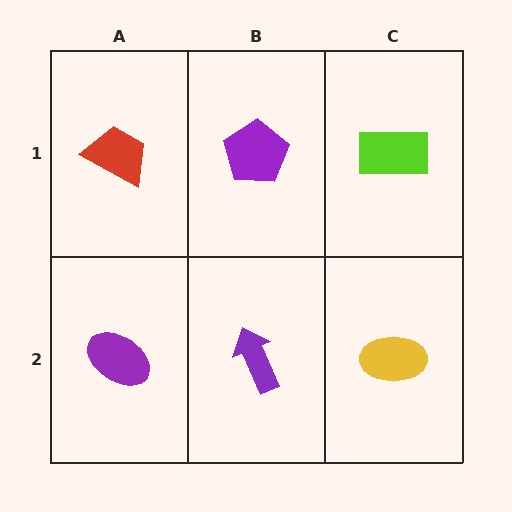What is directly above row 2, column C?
A lime rectangle.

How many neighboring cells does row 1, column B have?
3.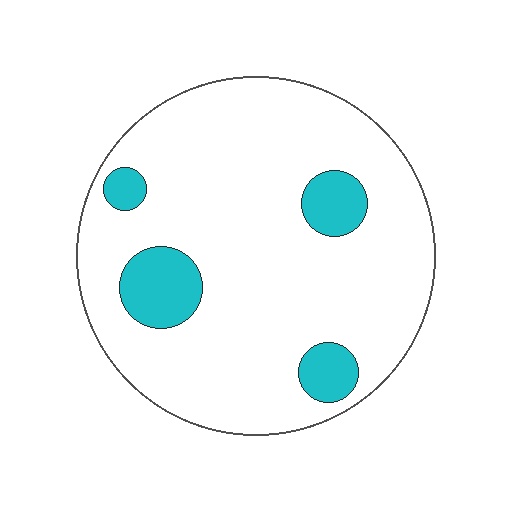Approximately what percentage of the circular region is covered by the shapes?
Approximately 15%.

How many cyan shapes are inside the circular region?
4.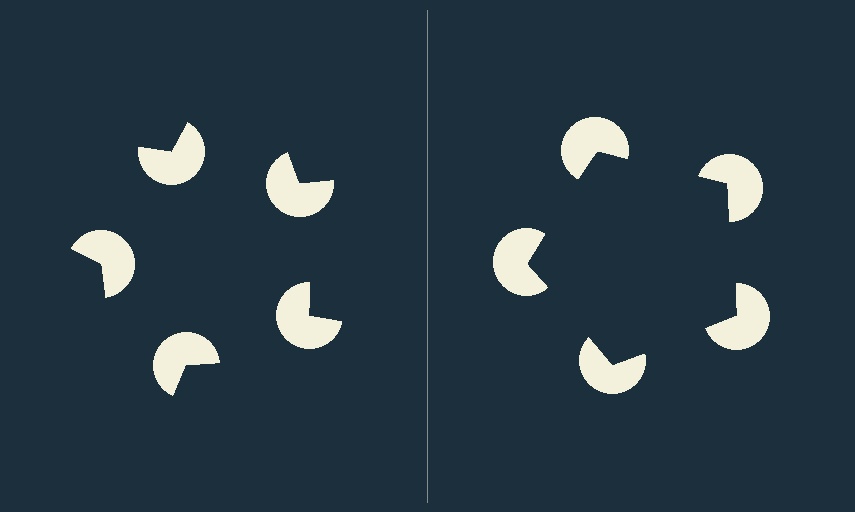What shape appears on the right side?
An illusory pentagon.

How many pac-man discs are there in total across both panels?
10 — 5 on each side.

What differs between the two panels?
The pac-man discs are positioned identically on both sides; only the wedge orientations differ. On the right they align to a pentagon; on the left they are misaligned.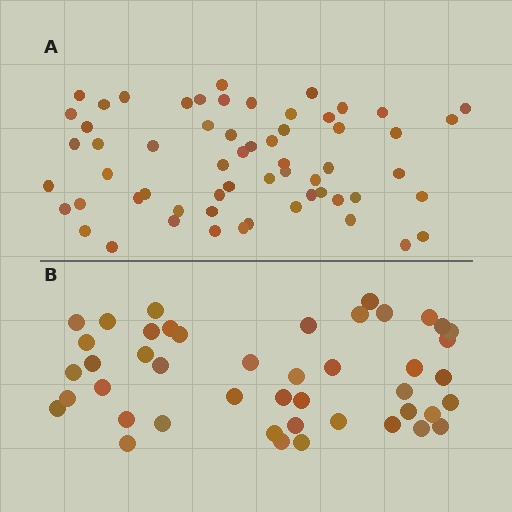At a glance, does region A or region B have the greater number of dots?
Region A (the top region) has more dots.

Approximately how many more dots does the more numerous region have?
Region A has approximately 15 more dots than region B.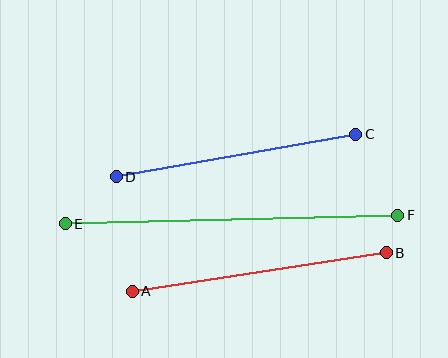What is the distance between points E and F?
The distance is approximately 333 pixels.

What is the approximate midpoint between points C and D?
The midpoint is at approximately (236, 155) pixels.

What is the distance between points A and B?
The distance is approximately 257 pixels.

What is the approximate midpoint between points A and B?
The midpoint is at approximately (259, 272) pixels.